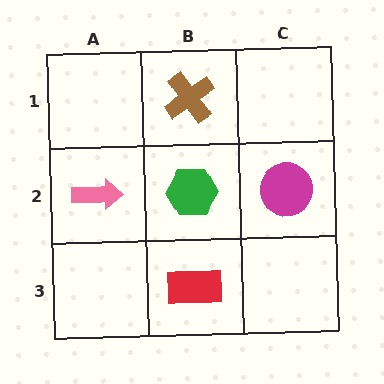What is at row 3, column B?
A red rectangle.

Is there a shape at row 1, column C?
No, that cell is empty.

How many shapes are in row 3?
1 shape.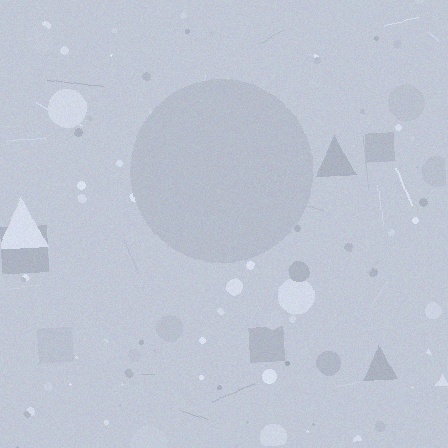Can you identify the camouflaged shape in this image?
The camouflaged shape is a circle.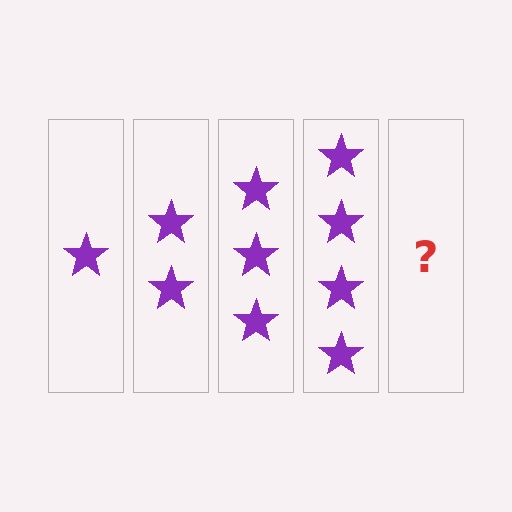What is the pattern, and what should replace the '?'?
The pattern is that each step adds one more star. The '?' should be 5 stars.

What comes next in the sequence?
The next element should be 5 stars.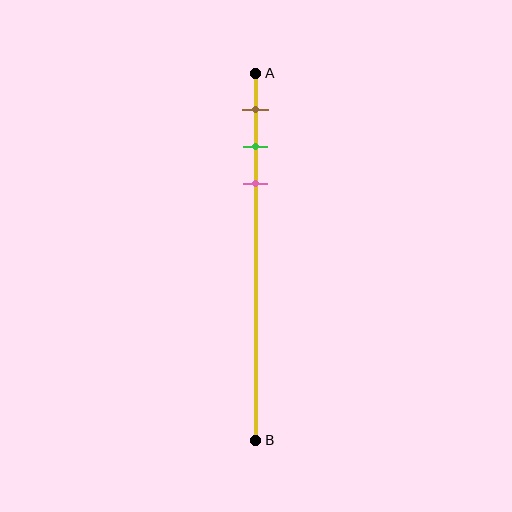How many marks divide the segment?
There are 3 marks dividing the segment.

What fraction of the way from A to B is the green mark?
The green mark is approximately 20% (0.2) of the way from A to B.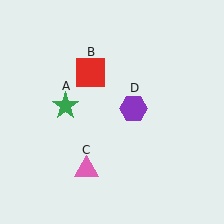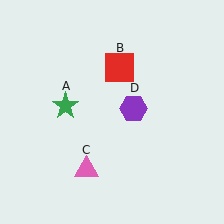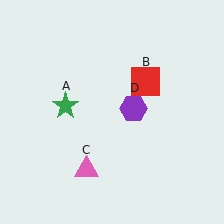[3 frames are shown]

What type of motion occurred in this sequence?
The red square (object B) rotated clockwise around the center of the scene.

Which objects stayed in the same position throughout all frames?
Green star (object A) and pink triangle (object C) and purple hexagon (object D) remained stationary.